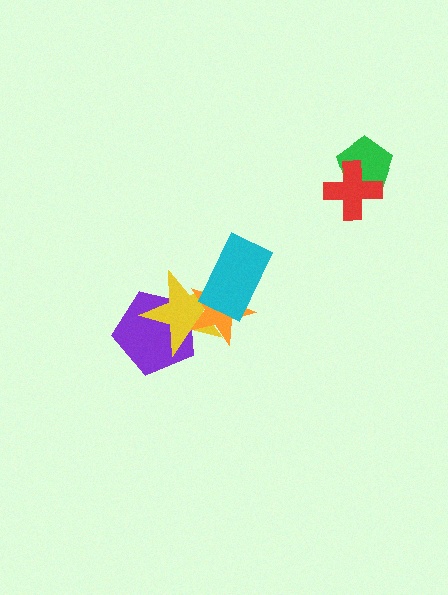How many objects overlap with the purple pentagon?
2 objects overlap with the purple pentagon.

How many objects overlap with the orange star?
3 objects overlap with the orange star.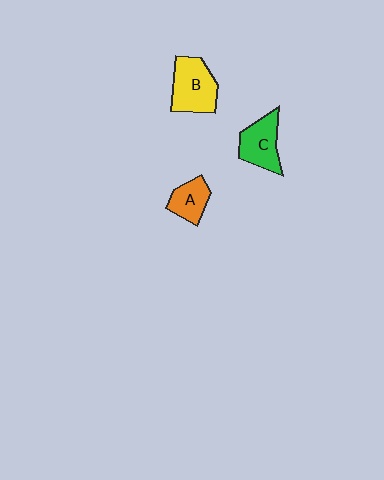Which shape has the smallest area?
Shape A (orange).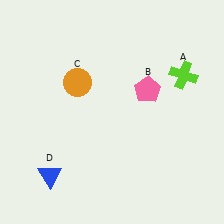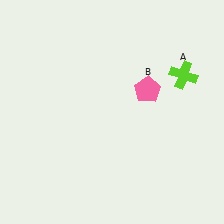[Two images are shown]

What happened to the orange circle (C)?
The orange circle (C) was removed in Image 2. It was in the top-left area of Image 1.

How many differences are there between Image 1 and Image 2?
There are 2 differences between the two images.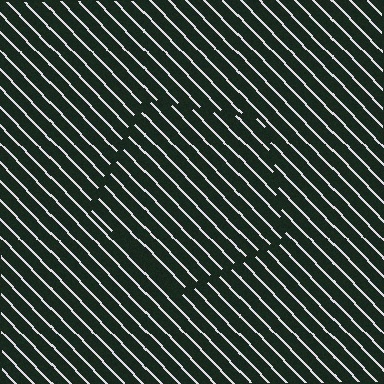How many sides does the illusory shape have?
5 sides — the line-ends trace a pentagon.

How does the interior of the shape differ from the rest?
The interior of the shape contains the same grating, shifted by half a period — the contour is defined by the phase discontinuity where line-ends from the inner and outer gratings abut.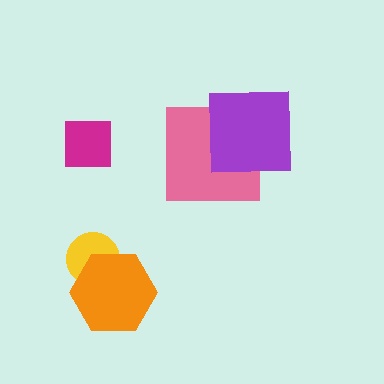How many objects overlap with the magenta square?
0 objects overlap with the magenta square.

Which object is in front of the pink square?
The purple square is in front of the pink square.